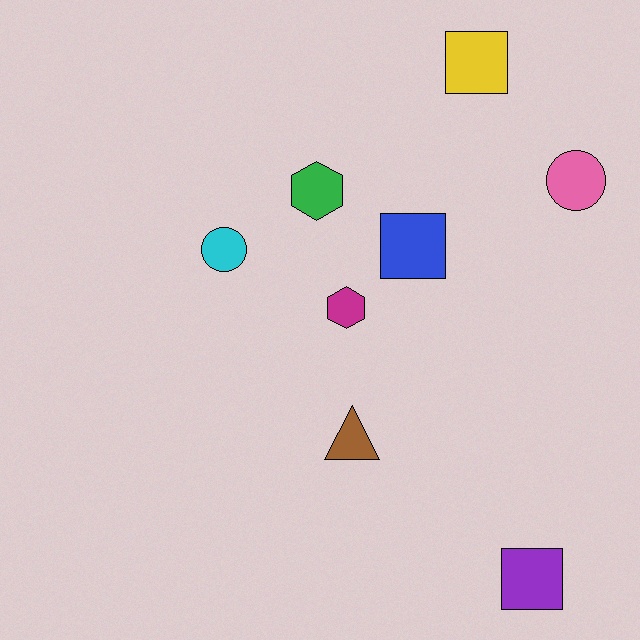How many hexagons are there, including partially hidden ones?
There are 2 hexagons.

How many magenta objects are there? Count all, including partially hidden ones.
There is 1 magenta object.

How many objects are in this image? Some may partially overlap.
There are 8 objects.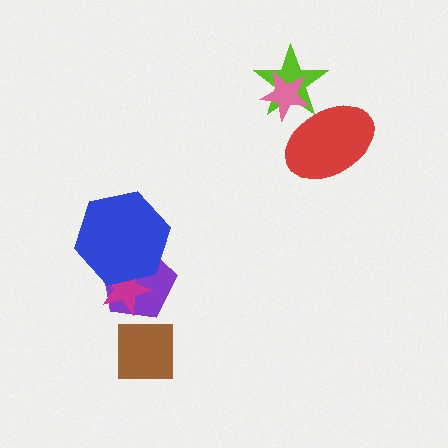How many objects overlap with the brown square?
0 objects overlap with the brown square.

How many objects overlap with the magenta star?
2 objects overlap with the magenta star.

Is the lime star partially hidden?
Yes, it is partially covered by another shape.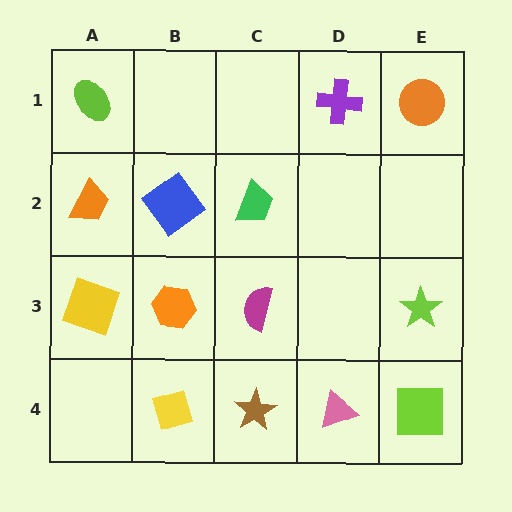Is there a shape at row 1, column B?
No, that cell is empty.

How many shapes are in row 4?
4 shapes.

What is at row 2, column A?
An orange trapezoid.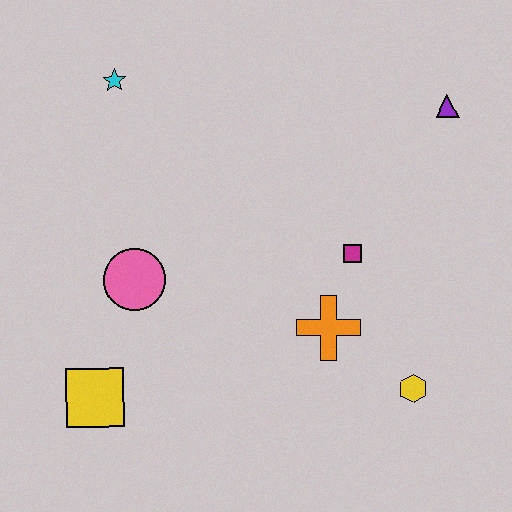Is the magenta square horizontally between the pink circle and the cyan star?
No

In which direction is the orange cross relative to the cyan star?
The orange cross is below the cyan star.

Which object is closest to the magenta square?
The orange cross is closest to the magenta square.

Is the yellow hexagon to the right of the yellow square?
Yes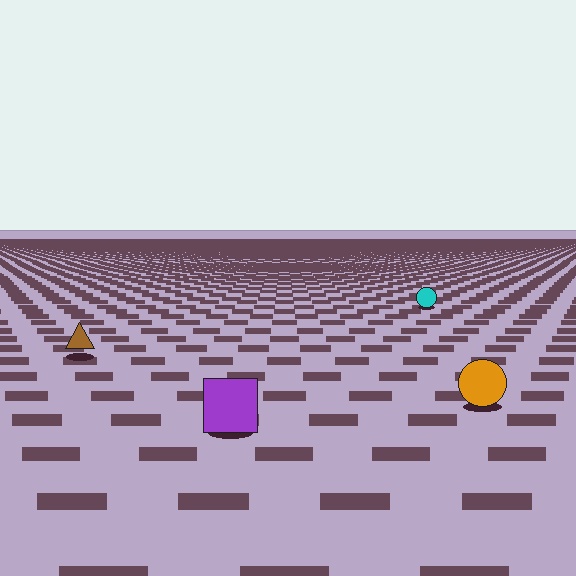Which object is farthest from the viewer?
The cyan circle is farthest from the viewer. It appears smaller and the ground texture around it is denser.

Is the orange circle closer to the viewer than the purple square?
No. The purple square is closer — you can tell from the texture gradient: the ground texture is coarser near it.